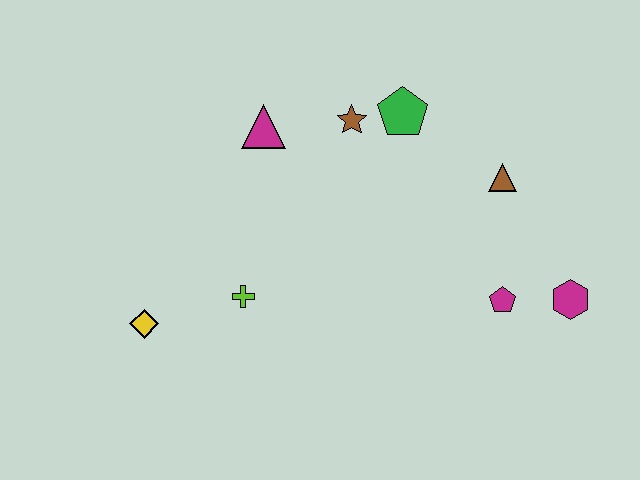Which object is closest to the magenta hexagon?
The magenta pentagon is closest to the magenta hexagon.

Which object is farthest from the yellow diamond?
The magenta hexagon is farthest from the yellow diamond.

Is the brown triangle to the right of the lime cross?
Yes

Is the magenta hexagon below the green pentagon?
Yes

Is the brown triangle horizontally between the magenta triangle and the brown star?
No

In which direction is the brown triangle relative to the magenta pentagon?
The brown triangle is above the magenta pentagon.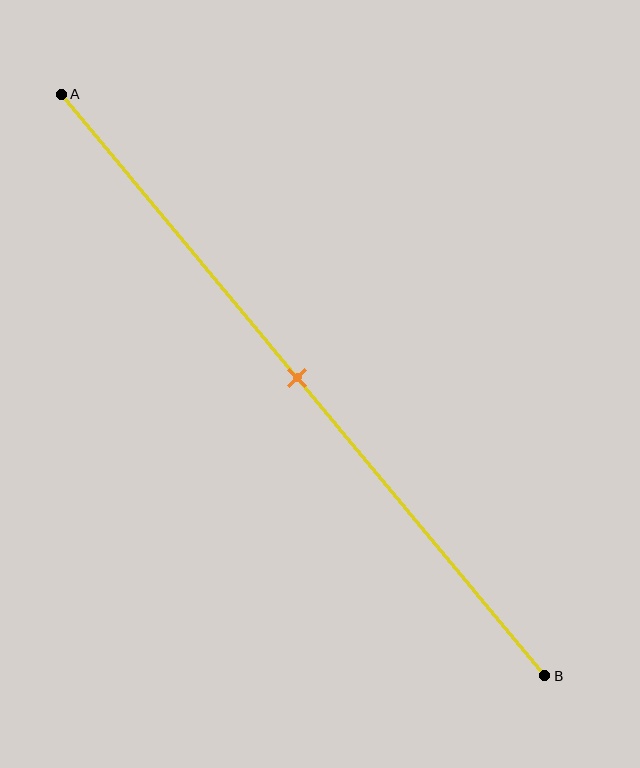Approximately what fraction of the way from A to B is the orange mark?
The orange mark is approximately 50% of the way from A to B.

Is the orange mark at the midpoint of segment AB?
Yes, the mark is approximately at the midpoint.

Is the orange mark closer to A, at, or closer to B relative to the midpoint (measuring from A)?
The orange mark is approximately at the midpoint of segment AB.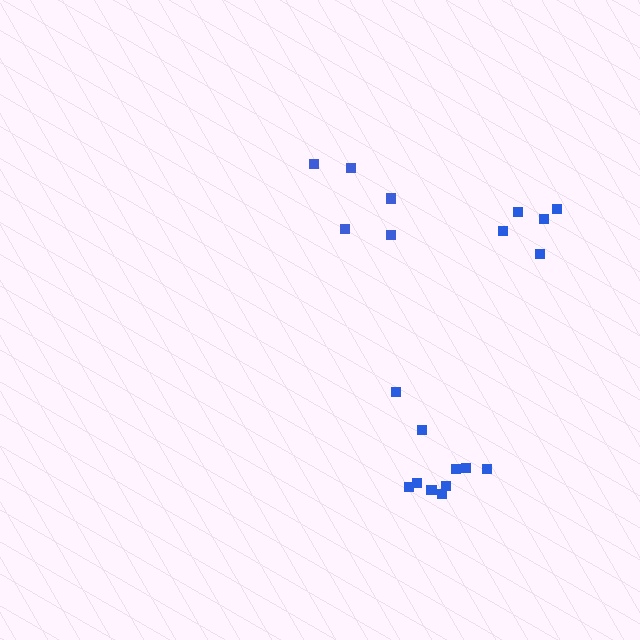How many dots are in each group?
Group 1: 5 dots, Group 2: 10 dots, Group 3: 5 dots (20 total).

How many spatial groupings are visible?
There are 3 spatial groupings.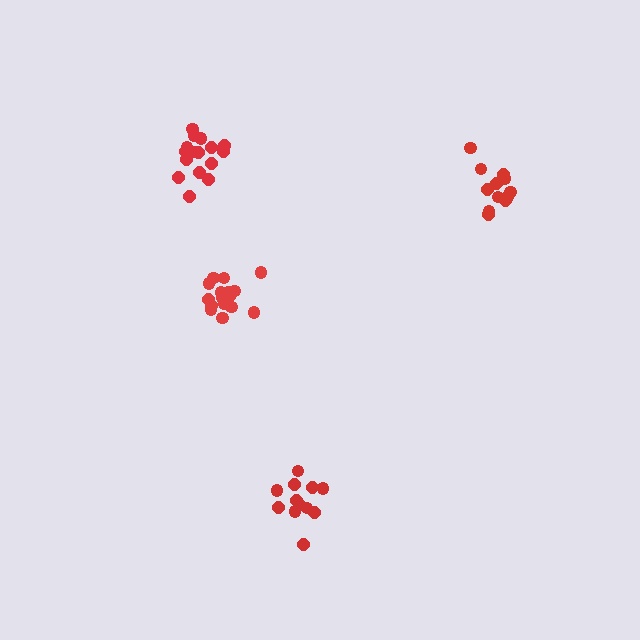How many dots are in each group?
Group 1: 13 dots, Group 2: 16 dots, Group 3: 12 dots, Group 4: 16 dots (57 total).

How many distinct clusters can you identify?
There are 4 distinct clusters.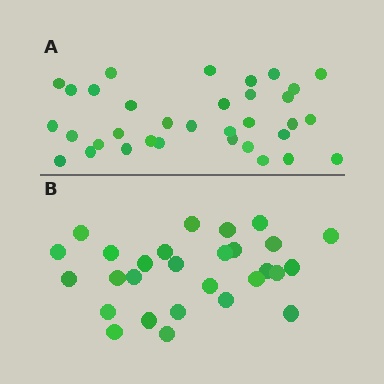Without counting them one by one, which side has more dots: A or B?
Region A (the top region) has more dots.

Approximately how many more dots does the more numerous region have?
Region A has about 6 more dots than region B.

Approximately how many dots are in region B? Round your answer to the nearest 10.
About 30 dots. (The exact count is 28, which rounds to 30.)